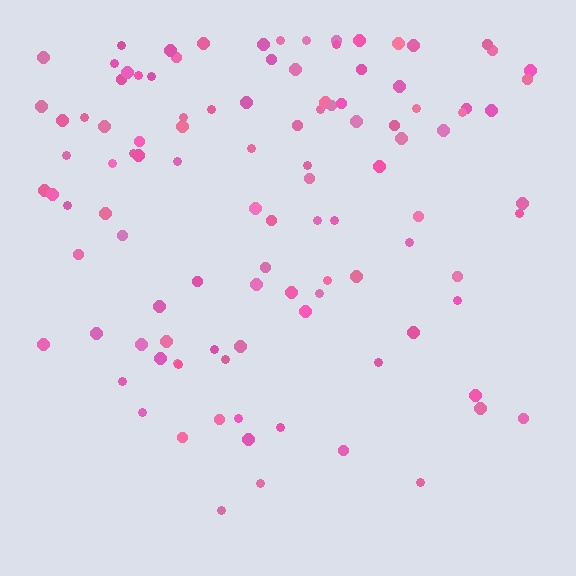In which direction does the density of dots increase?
From bottom to top, with the top side densest.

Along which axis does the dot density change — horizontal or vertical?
Vertical.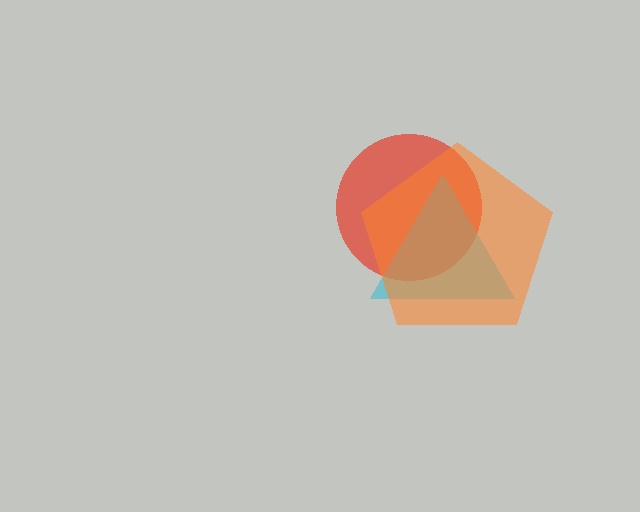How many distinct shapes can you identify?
There are 3 distinct shapes: a red circle, a cyan triangle, an orange pentagon.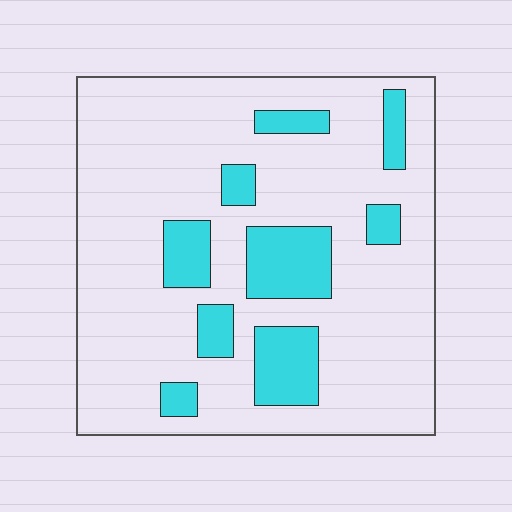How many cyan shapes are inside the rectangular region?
9.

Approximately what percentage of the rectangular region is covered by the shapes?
Approximately 20%.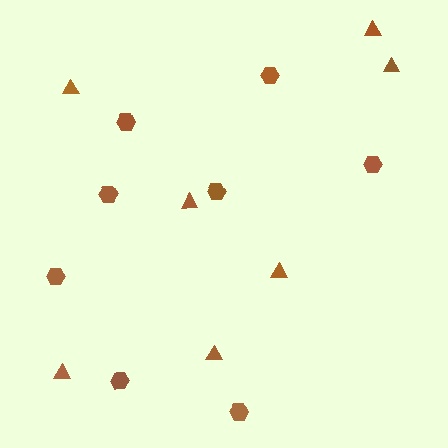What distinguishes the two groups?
There are 2 groups: one group of hexagons (8) and one group of triangles (7).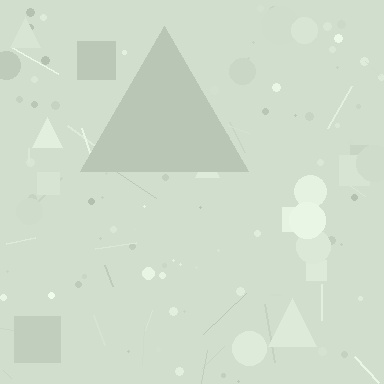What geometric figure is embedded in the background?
A triangle is embedded in the background.